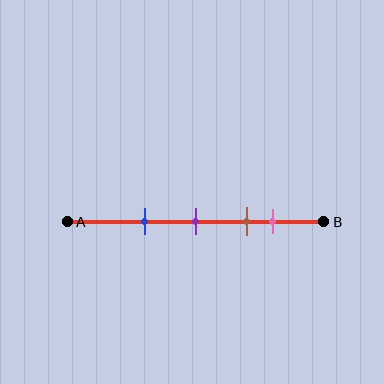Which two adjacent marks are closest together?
The brown and pink marks are the closest adjacent pair.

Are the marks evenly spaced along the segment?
No, the marks are not evenly spaced.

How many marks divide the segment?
There are 4 marks dividing the segment.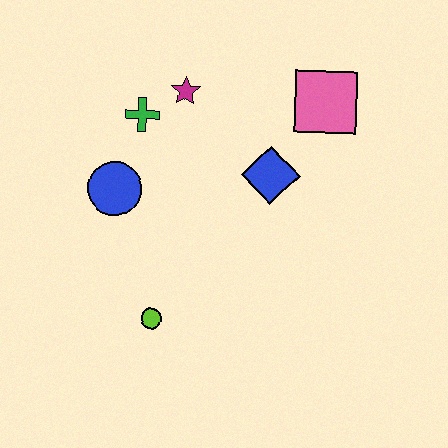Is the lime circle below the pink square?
Yes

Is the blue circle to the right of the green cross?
No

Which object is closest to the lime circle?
The blue circle is closest to the lime circle.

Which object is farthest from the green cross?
The lime circle is farthest from the green cross.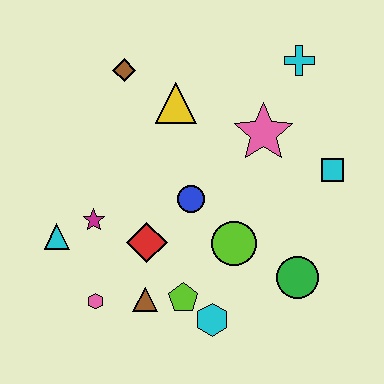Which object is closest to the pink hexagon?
The brown triangle is closest to the pink hexagon.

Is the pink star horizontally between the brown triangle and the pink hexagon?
No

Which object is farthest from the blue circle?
The cyan cross is farthest from the blue circle.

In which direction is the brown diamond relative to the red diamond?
The brown diamond is above the red diamond.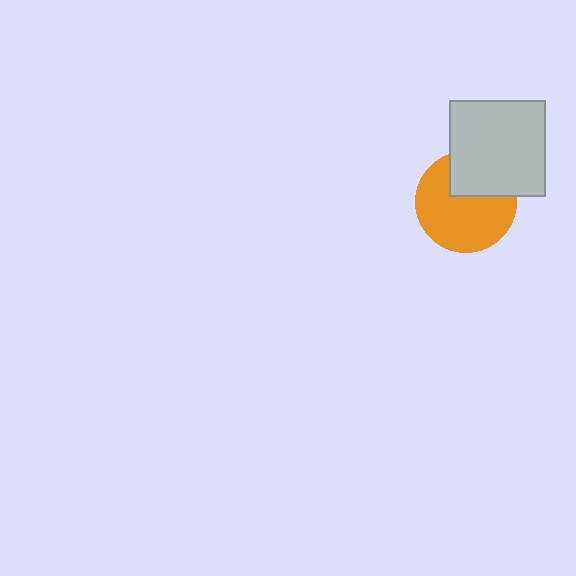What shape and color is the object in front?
The object in front is a light gray square.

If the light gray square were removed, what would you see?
You would see the complete orange circle.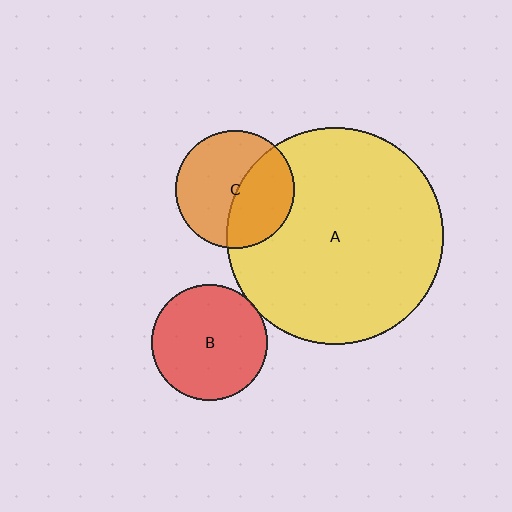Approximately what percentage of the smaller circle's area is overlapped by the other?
Approximately 5%.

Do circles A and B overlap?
Yes.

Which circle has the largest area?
Circle A (yellow).